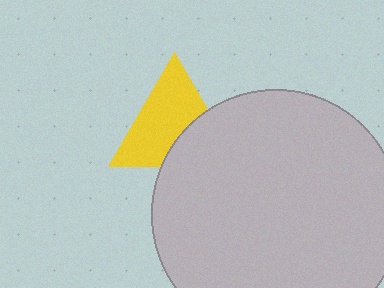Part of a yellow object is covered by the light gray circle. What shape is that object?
It is a triangle.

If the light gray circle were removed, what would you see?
You would see the complete yellow triangle.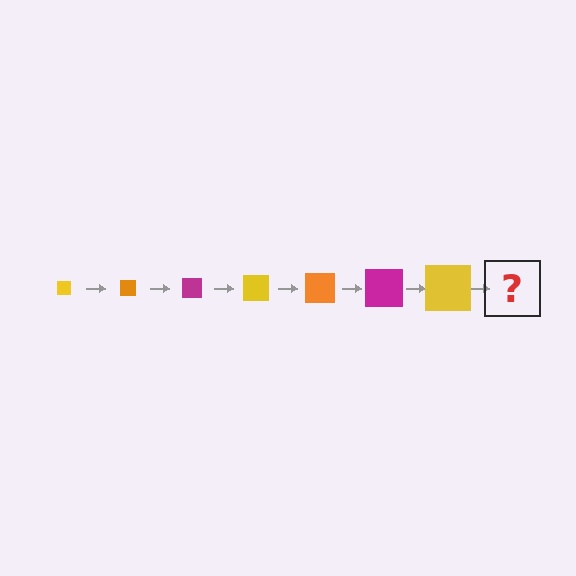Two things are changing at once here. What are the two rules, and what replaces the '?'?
The two rules are that the square grows larger each step and the color cycles through yellow, orange, and magenta. The '?' should be an orange square, larger than the previous one.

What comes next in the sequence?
The next element should be an orange square, larger than the previous one.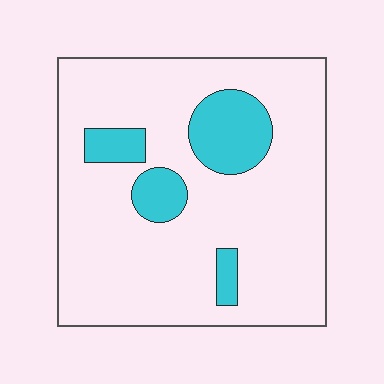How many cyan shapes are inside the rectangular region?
4.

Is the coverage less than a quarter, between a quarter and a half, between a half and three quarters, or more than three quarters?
Less than a quarter.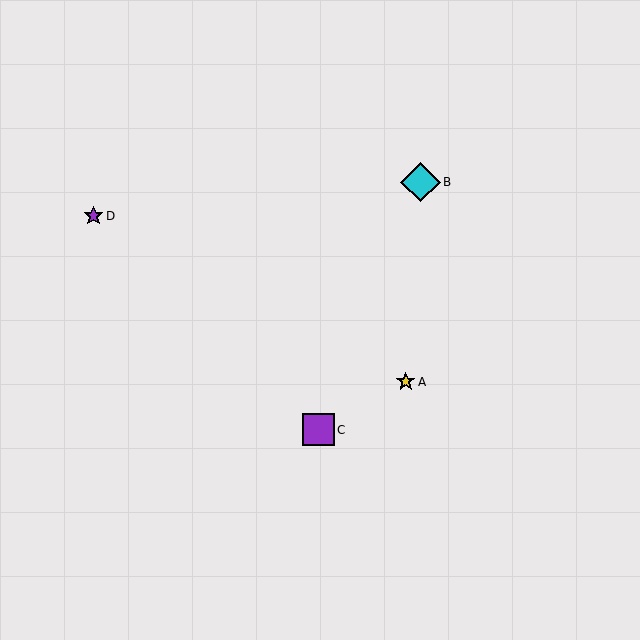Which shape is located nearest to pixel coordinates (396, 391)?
The yellow star (labeled A) at (406, 382) is nearest to that location.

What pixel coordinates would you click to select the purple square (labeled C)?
Click at (318, 430) to select the purple square C.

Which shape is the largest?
The cyan diamond (labeled B) is the largest.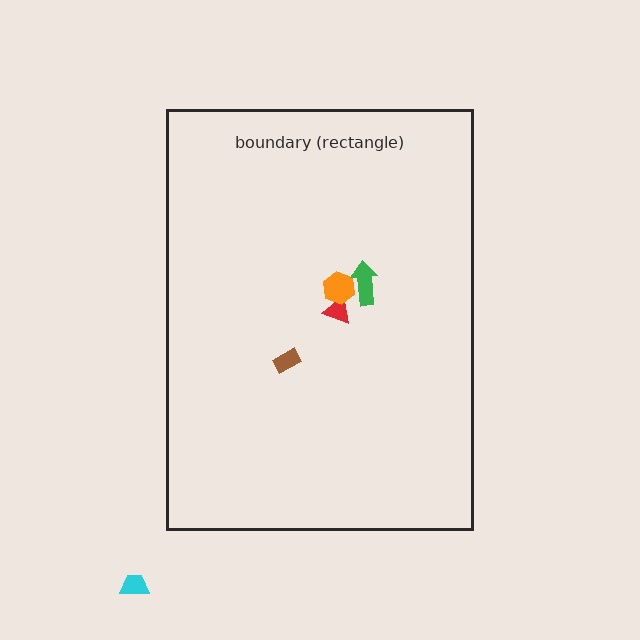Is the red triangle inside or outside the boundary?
Inside.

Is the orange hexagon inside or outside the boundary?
Inside.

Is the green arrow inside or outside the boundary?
Inside.